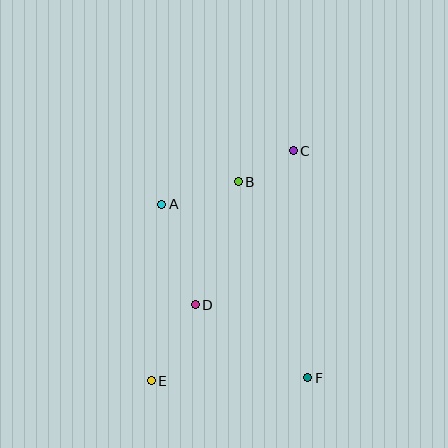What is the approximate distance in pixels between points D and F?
The distance between D and F is approximately 134 pixels.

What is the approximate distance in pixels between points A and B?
The distance between A and B is approximately 79 pixels.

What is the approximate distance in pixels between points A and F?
The distance between A and F is approximately 227 pixels.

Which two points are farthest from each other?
Points C and E are farthest from each other.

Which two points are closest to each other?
Points B and C are closest to each other.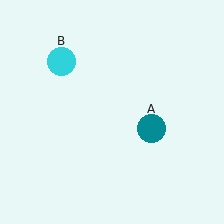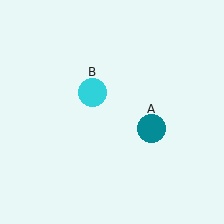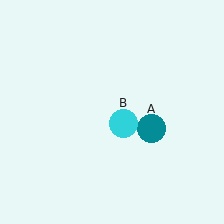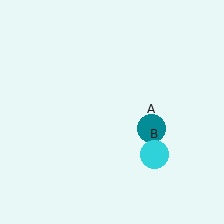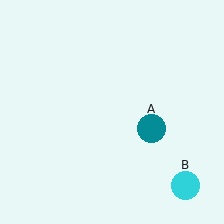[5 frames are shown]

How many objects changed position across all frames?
1 object changed position: cyan circle (object B).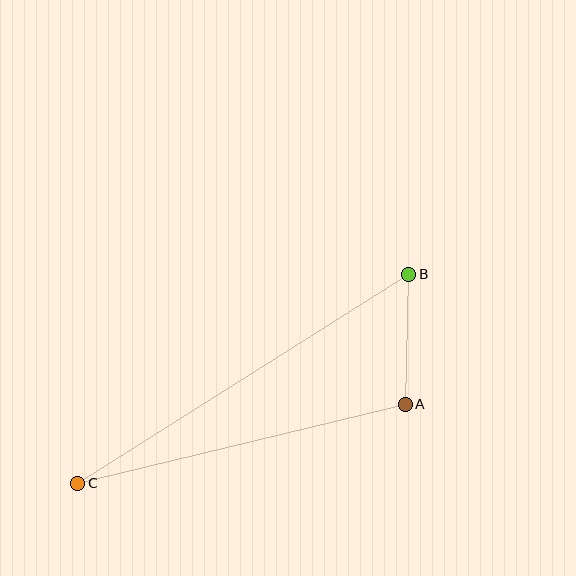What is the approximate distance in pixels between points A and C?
The distance between A and C is approximately 337 pixels.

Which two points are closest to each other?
Points A and B are closest to each other.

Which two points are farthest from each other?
Points B and C are farthest from each other.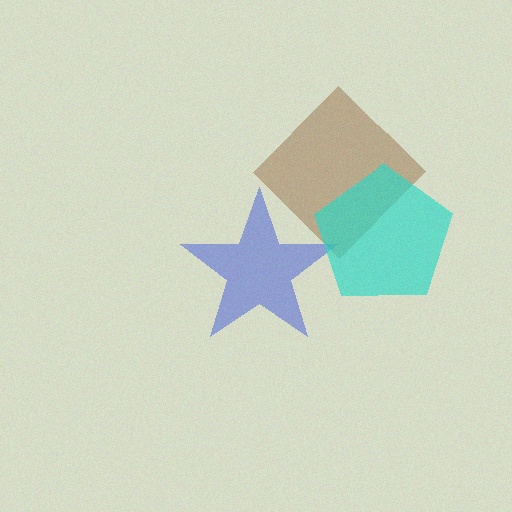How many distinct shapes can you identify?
There are 3 distinct shapes: a blue star, a brown diamond, a cyan pentagon.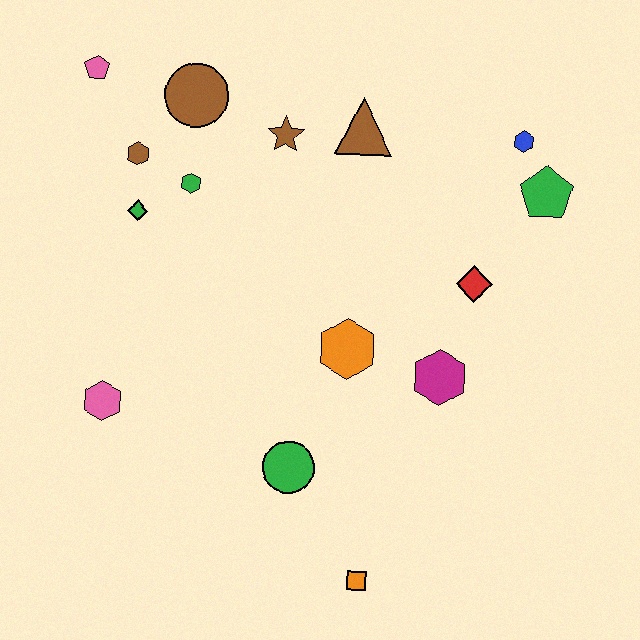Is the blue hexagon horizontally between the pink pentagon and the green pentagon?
Yes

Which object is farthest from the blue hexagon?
The pink hexagon is farthest from the blue hexagon.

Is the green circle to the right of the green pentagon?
No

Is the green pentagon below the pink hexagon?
No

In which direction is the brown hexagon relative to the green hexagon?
The brown hexagon is to the left of the green hexagon.